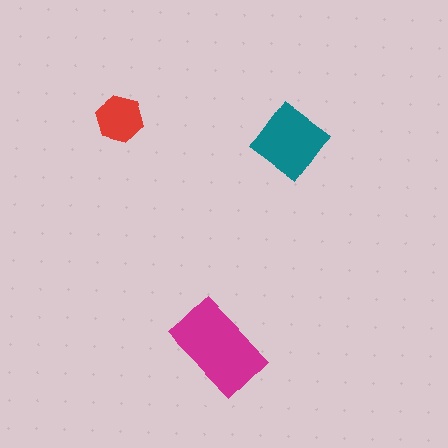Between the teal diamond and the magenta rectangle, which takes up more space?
The magenta rectangle.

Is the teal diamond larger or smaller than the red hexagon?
Larger.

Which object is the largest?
The magenta rectangle.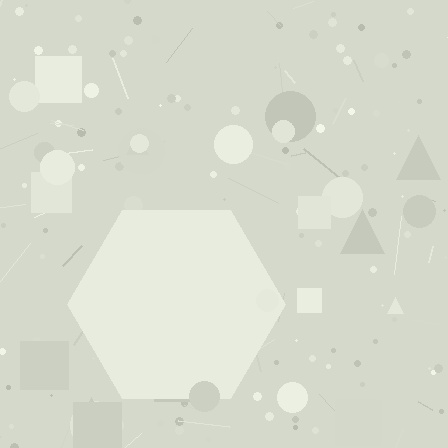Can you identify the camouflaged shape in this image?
The camouflaged shape is a hexagon.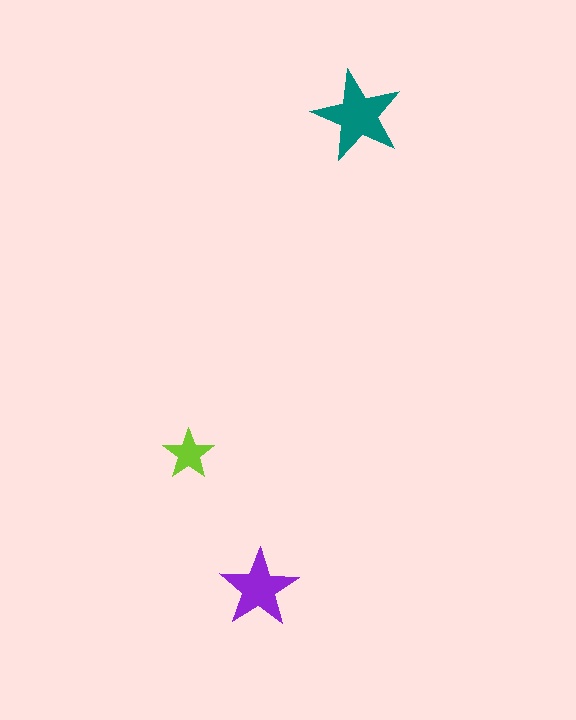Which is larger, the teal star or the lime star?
The teal one.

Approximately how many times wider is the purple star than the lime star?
About 1.5 times wider.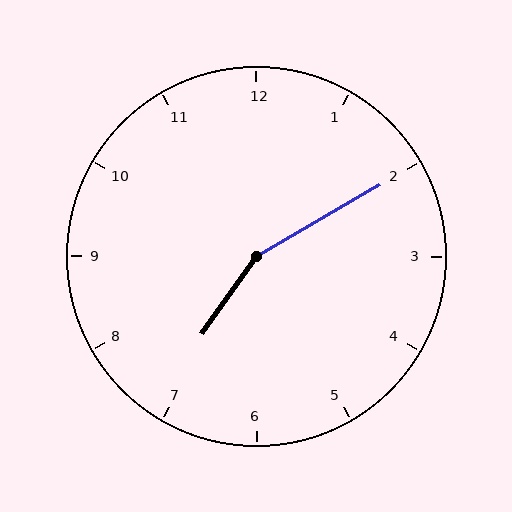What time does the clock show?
7:10.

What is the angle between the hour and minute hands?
Approximately 155 degrees.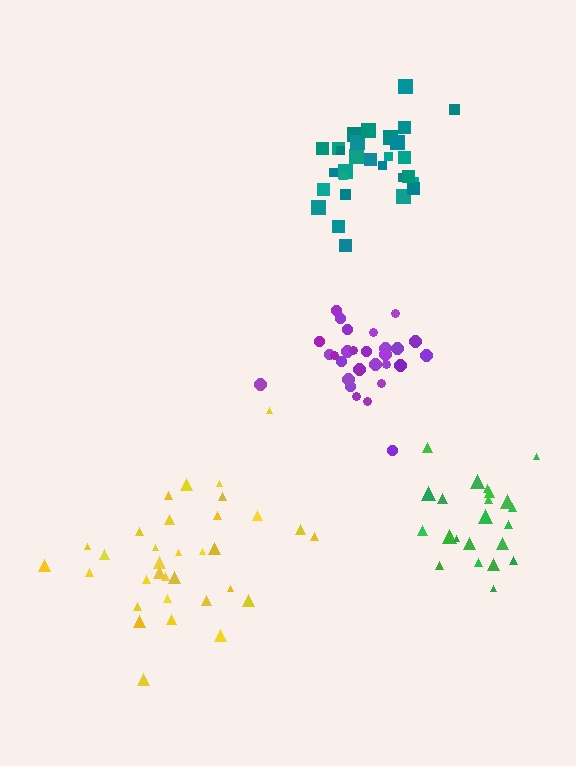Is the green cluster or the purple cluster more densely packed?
Purple.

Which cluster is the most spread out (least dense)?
Yellow.